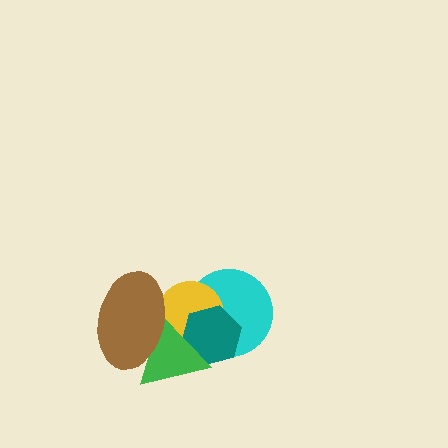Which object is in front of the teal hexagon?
The green triangle is in front of the teal hexagon.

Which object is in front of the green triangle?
The brown ellipse is in front of the green triangle.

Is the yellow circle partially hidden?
Yes, it is partially covered by another shape.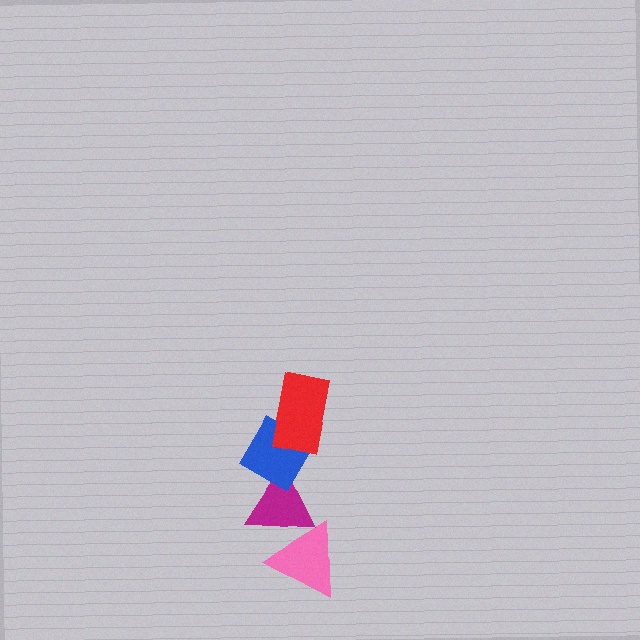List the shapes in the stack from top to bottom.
From top to bottom: the red rectangle, the blue diamond, the magenta triangle, the pink triangle.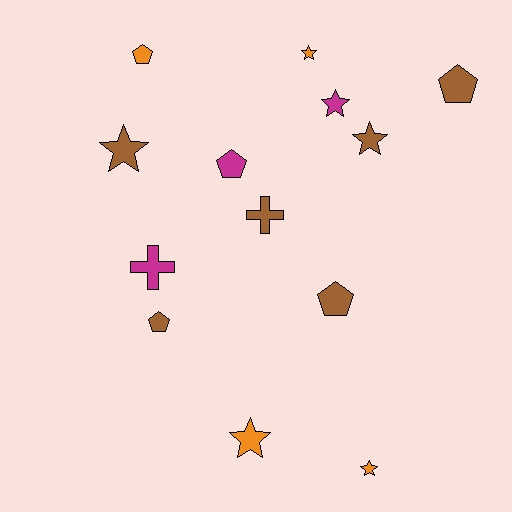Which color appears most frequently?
Brown, with 6 objects.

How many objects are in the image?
There are 13 objects.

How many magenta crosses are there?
There is 1 magenta cross.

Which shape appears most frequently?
Star, with 6 objects.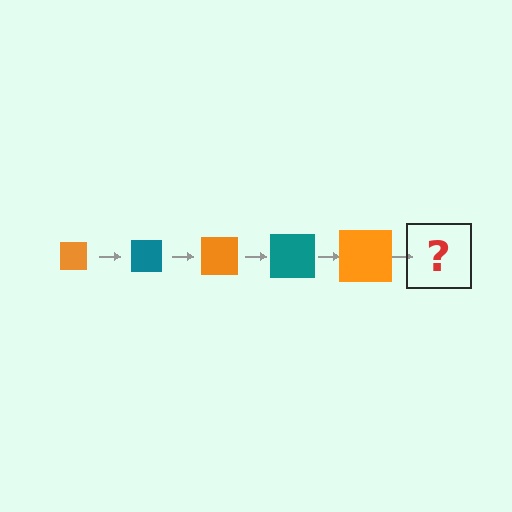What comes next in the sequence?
The next element should be a teal square, larger than the previous one.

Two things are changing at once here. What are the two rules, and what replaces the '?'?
The two rules are that the square grows larger each step and the color cycles through orange and teal. The '?' should be a teal square, larger than the previous one.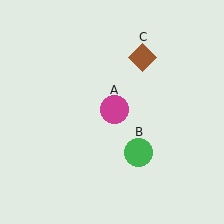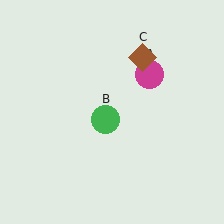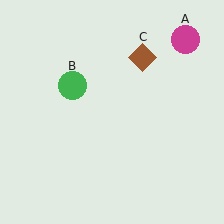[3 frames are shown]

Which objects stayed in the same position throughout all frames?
Brown diamond (object C) remained stationary.